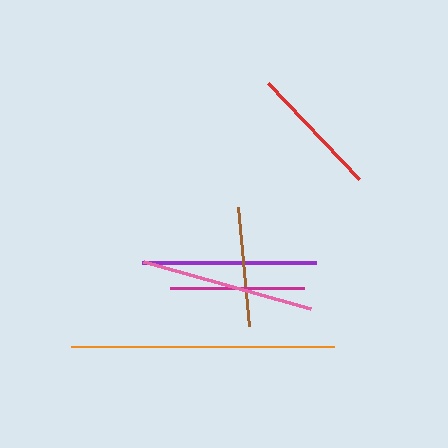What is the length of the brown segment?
The brown segment is approximately 120 pixels long.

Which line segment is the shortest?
The brown line is the shortest at approximately 120 pixels.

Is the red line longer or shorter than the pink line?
The pink line is longer than the red line.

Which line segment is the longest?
The orange line is the longest at approximately 262 pixels.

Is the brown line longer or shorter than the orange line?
The orange line is longer than the brown line.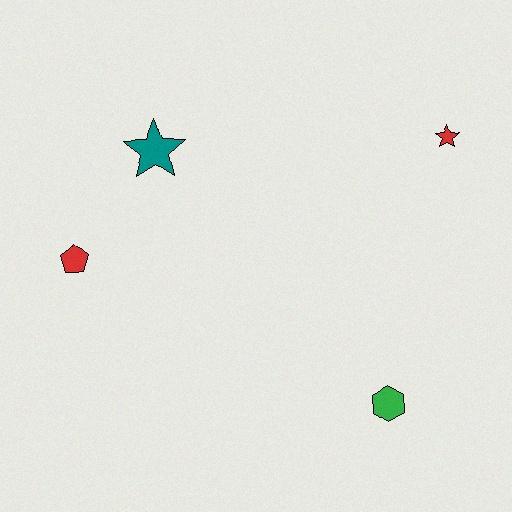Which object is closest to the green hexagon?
The red star is closest to the green hexagon.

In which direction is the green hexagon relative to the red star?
The green hexagon is below the red star.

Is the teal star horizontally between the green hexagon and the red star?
No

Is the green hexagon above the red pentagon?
No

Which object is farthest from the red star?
The red pentagon is farthest from the red star.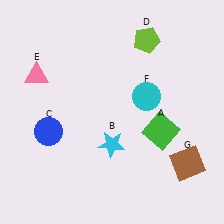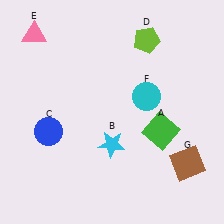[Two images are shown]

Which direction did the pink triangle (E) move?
The pink triangle (E) moved up.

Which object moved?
The pink triangle (E) moved up.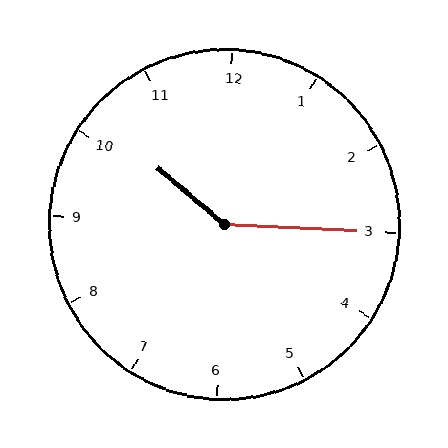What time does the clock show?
10:15.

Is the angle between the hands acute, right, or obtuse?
It is obtuse.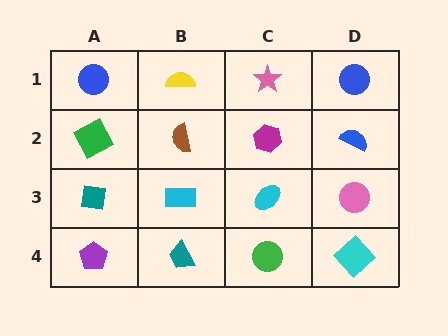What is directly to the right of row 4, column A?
A teal trapezoid.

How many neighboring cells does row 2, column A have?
3.